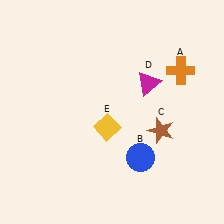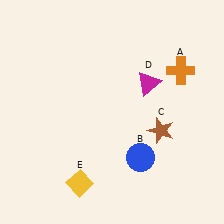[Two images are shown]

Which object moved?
The yellow diamond (E) moved down.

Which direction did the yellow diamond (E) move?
The yellow diamond (E) moved down.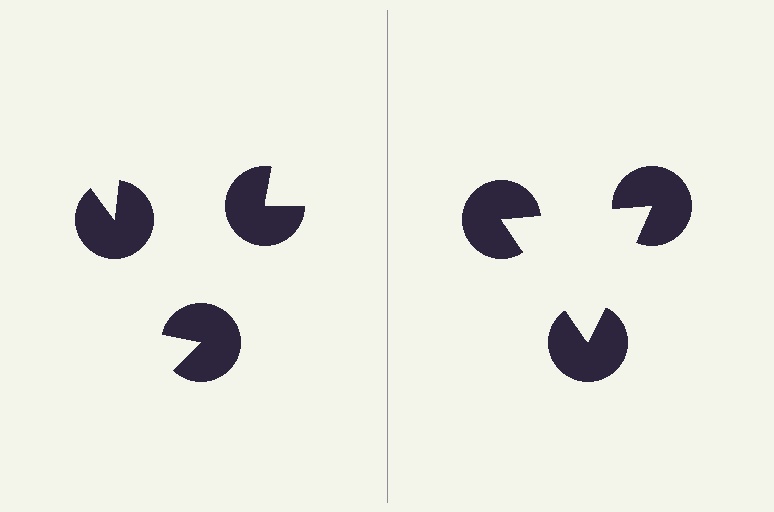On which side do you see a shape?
An illusory triangle appears on the right side. On the left side the wedge cuts are rotated, so no coherent shape forms.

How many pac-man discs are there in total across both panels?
6 — 3 on each side.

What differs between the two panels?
The pac-man discs are positioned identically on both sides; only the wedge orientations differ. On the right they align to a triangle; on the left they are misaligned.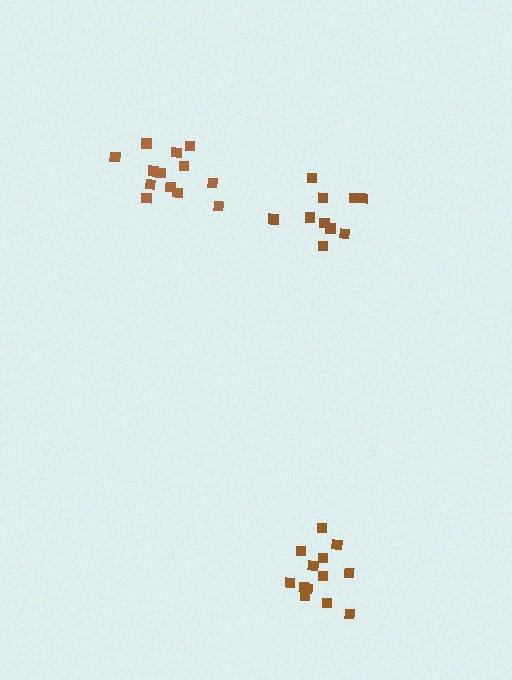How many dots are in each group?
Group 1: 13 dots, Group 2: 13 dots, Group 3: 10 dots (36 total).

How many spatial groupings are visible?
There are 3 spatial groupings.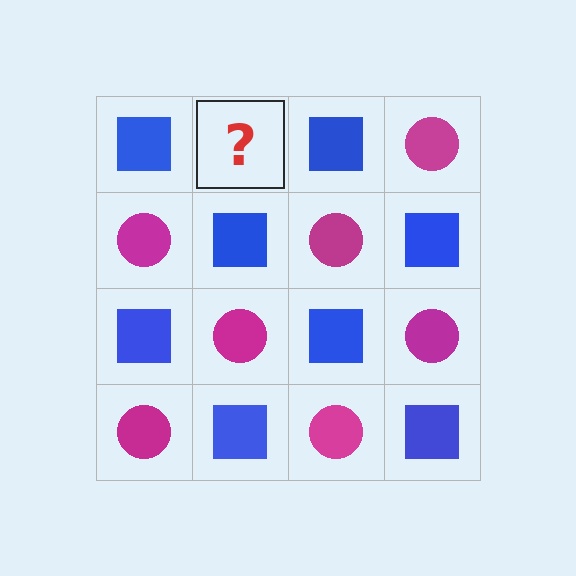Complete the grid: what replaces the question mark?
The question mark should be replaced with a magenta circle.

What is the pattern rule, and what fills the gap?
The rule is that it alternates blue square and magenta circle in a checkerboard pattern. The gap should be filled with a magenta circle.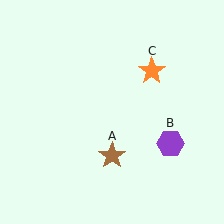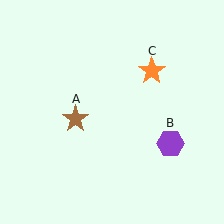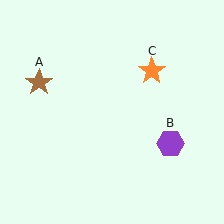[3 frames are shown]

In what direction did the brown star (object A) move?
The brown star (object A) moved up and to the left.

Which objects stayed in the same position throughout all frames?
Purple hexagon (object B) and orange star (object C) remained stationary.